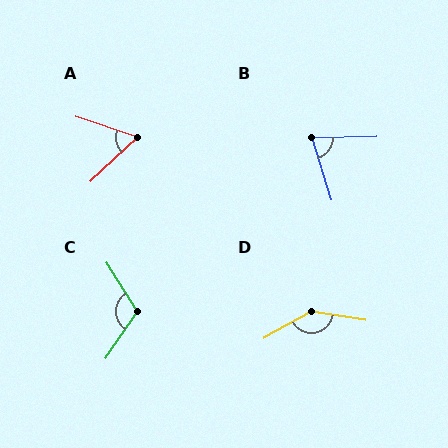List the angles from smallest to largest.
A (61°), B (74°), C (113°), D (142°).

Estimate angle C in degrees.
Approximately 113 degrees.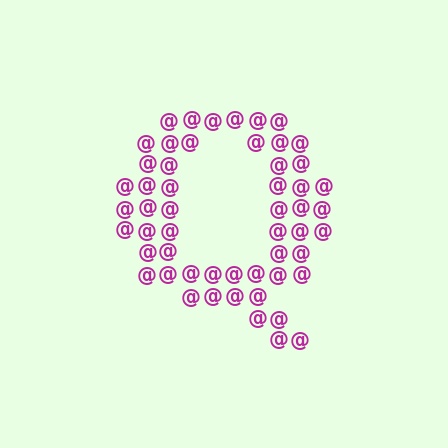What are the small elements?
The small elements are at signs.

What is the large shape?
The large shape is the letter Q.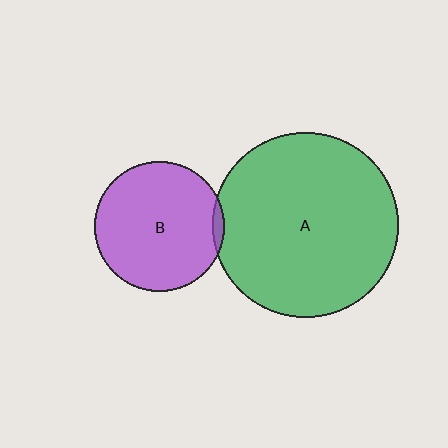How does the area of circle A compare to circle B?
Approximately 2.0 times.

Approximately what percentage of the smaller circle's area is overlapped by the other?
Approximately 5%.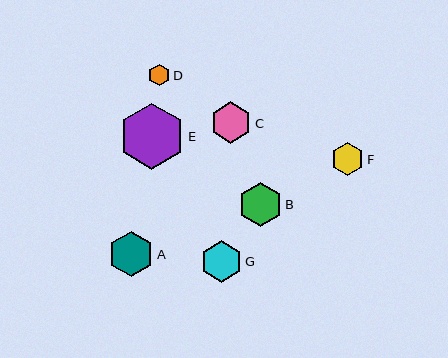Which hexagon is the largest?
Hexagon E is the largest with a size of approximately 66 pixels.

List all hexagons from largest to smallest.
From largest to smallest: E, A, B, C, G, F, D.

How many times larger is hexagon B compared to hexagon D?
Hexagon B is approximately 2.0 times the size of hexagon D.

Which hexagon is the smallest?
Hexagon D is the smallest with a size of approximately 22 pixels.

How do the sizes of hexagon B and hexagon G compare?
Hexagon B and hexagon G are approximately the same size.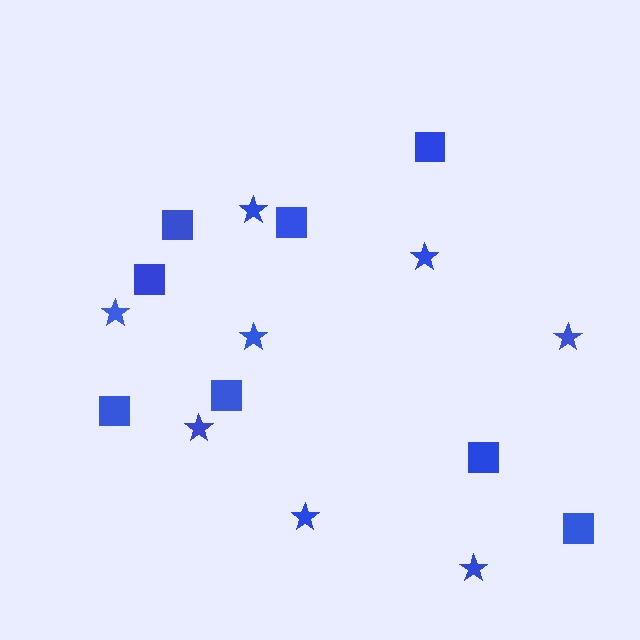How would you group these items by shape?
There are 2 groups: one group of squares (8) and one group of stars (8).